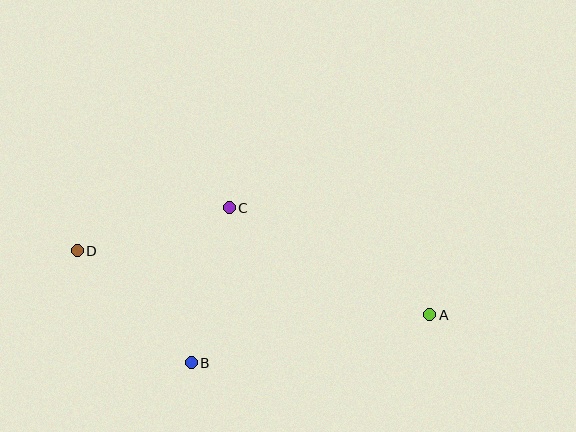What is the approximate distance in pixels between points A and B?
The distance between A and B is approximately 243 pixels.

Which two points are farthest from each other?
Points A and D are farthest from each other.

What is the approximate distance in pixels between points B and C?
The distance between B and C is approximately 159 pixels.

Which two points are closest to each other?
Points C and D are closest to each other.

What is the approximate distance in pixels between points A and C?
The distance between A and C is approximately 227 pixels.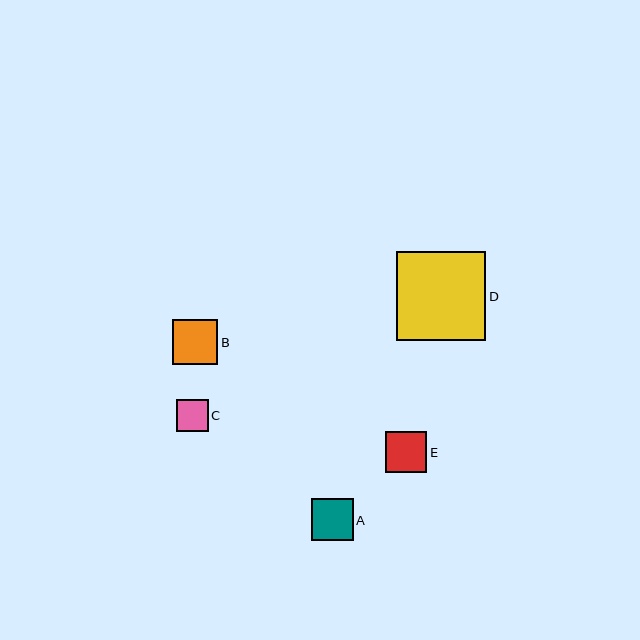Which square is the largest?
Square D is the largest with a size of approximately 89 pixels.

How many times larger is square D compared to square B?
Square D is approximately 2.0 times the size of square B.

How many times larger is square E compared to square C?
Square E is approximately 1.3 times the size of square C.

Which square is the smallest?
Square C is the smallest with a size of approximately 31 pixels.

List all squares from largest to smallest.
From largest to smallest: D, B, A, E, C.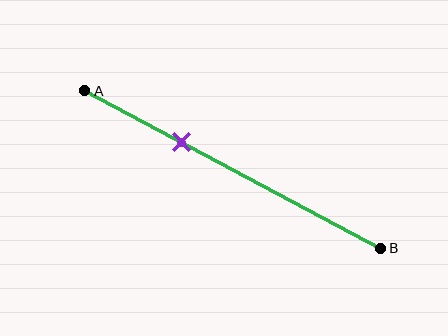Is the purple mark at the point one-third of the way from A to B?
Yes, the mark is approximately at the one-third point.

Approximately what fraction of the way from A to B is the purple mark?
The purple mark is approximately 35% of the way from A to B.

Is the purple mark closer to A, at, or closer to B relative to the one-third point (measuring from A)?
The purple mark is approximately at the one-third point of segment AB.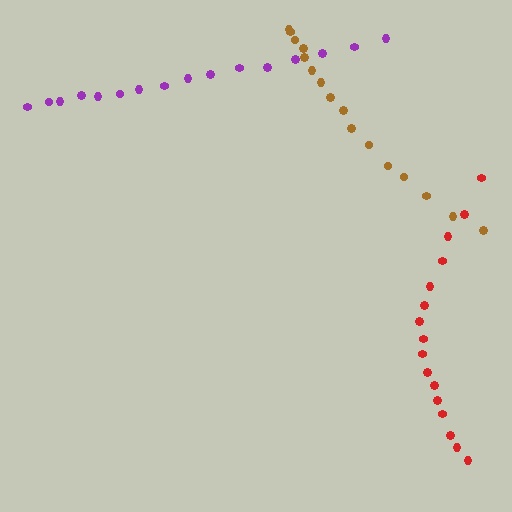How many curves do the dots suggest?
There are 3 distinct paths.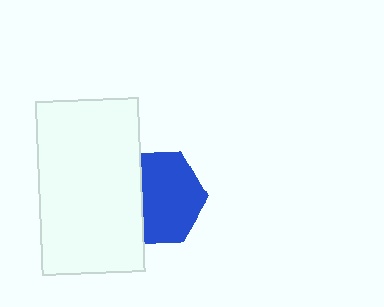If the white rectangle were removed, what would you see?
You would see the complete blue hexagon.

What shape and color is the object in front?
The object in front is a white rectangle.